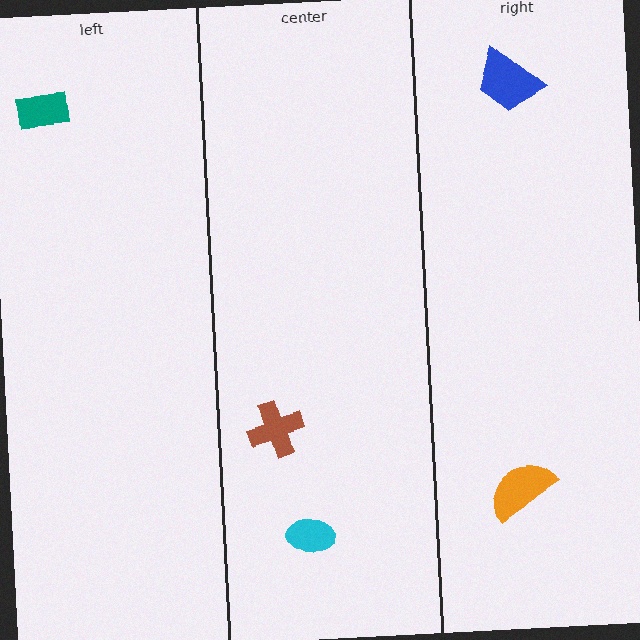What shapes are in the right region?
The orange semicircle, the blue trapezoid.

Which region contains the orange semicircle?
The right region.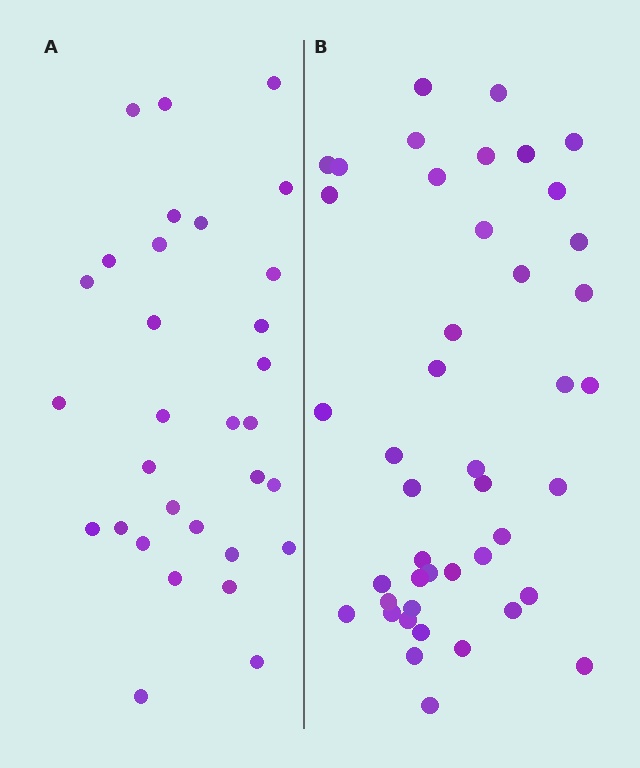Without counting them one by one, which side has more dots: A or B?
Region B (the right region) has more dots.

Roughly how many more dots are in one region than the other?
Region B has approximately 15 more dots than region A.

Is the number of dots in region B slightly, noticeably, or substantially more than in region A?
Region B has noticeably more, but not dramatically so. The ratio is roughly 1.4 to 1.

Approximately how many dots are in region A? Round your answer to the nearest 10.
About 30 dots. (The exact count is 31, which rounds to 30.)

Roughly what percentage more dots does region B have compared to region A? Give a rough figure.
About 40% more.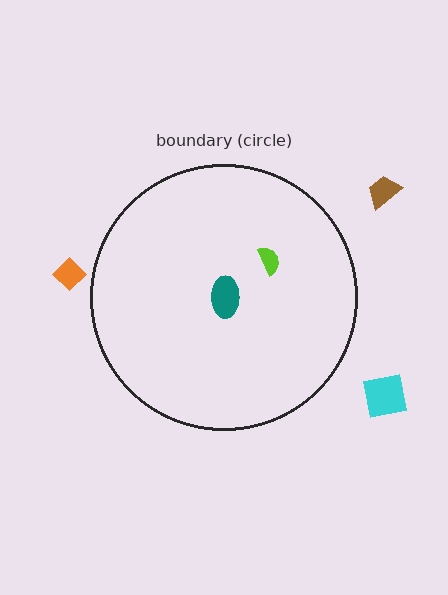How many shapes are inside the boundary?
2 inside, 3 outside.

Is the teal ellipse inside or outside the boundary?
Inside.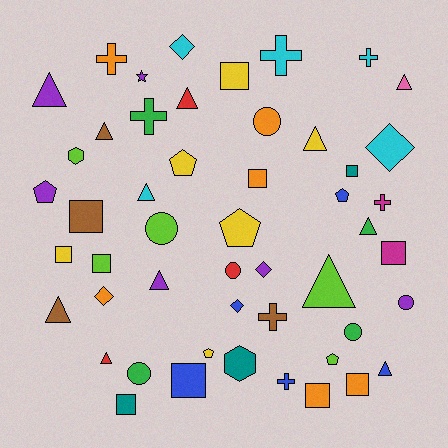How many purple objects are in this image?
There are 6 purple objects.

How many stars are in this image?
There is 1 star.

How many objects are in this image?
There are 50 objects.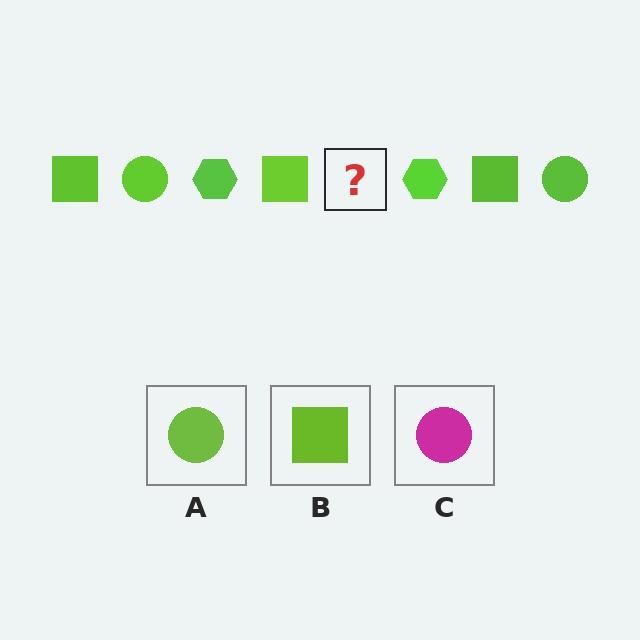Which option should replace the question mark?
Option A.